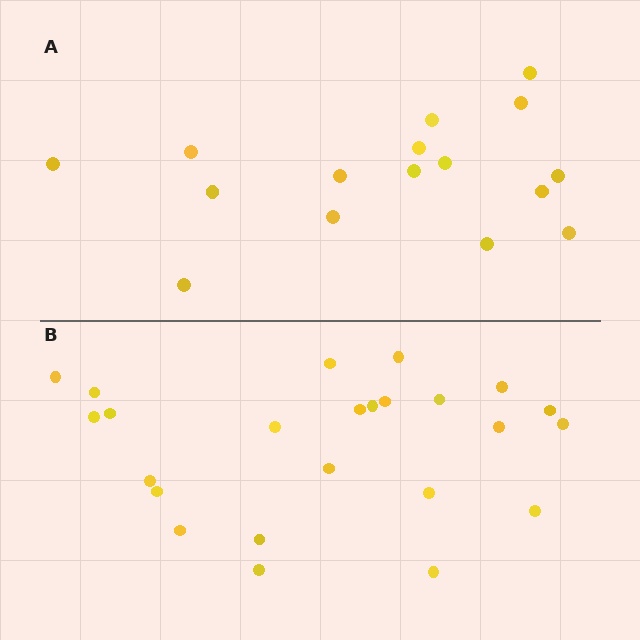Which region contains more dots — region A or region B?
Region B (the bottom region) has more dots.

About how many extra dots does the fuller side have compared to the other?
Region B has roughly 8 or so more dots than region A.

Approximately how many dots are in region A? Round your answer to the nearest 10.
About 20 dots. (The exact count is 16, which rounds to 20.)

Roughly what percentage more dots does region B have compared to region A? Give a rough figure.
About 50% more.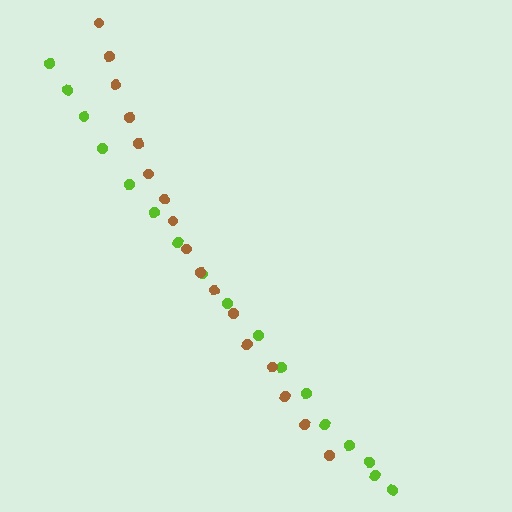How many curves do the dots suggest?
There are 2 distinct paths.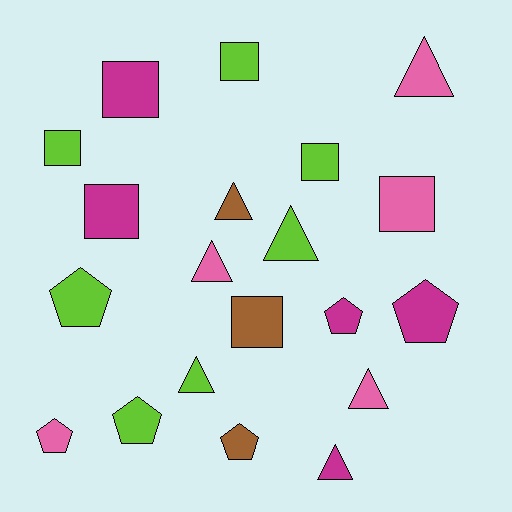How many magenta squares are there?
There are 2 magenta squares.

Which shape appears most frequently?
Triangle, with 7 objects.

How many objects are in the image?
There are 20 objects.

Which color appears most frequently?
Lime, with 7 objects.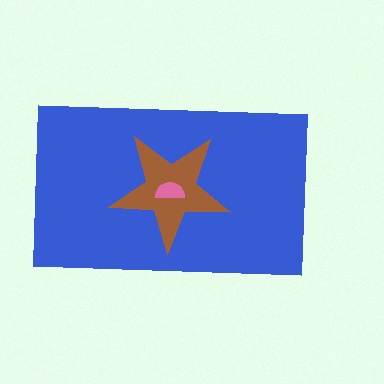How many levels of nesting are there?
3.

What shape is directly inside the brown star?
The pink semicircle.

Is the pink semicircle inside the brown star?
Yes.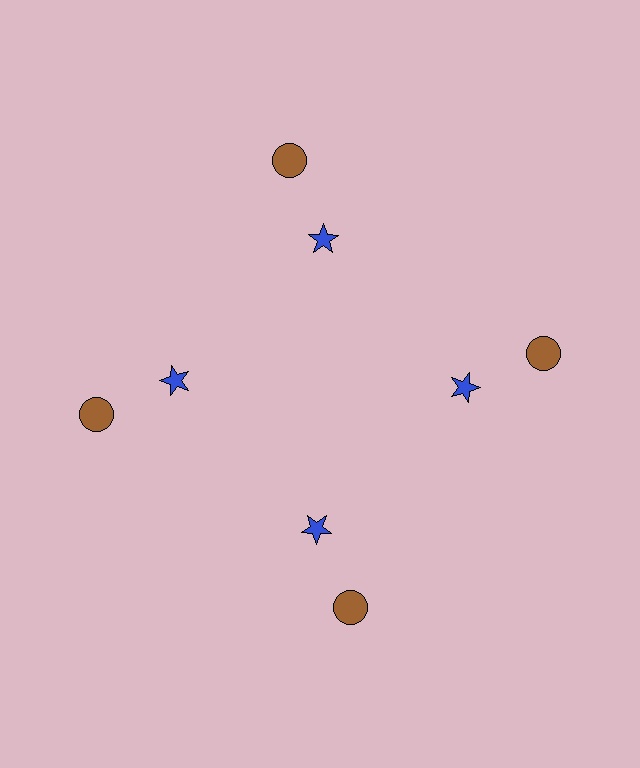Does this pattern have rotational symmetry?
Yes, this pattern has 4-fold rotational symmetry. It looks the same after rotating 90 degrees around the center.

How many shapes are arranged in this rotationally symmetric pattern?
There are 8 shapes, arranged in 4 groups of 2.